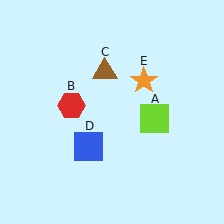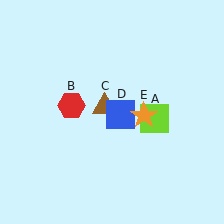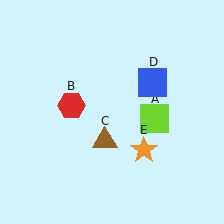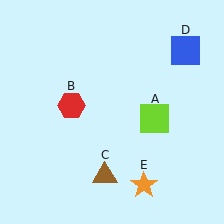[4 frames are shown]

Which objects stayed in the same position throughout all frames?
Lime square (object A) and red hexagon (object B) remained stationary.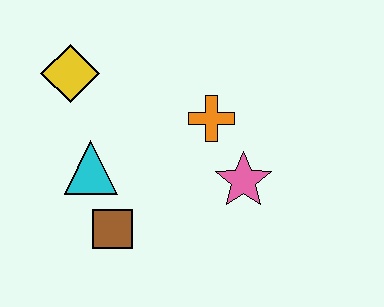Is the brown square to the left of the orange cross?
Yes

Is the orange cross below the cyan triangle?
No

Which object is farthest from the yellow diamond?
The pink star is farthest from the yellow diamond.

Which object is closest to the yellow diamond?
The cyan triangle is closest to the yellow diamond.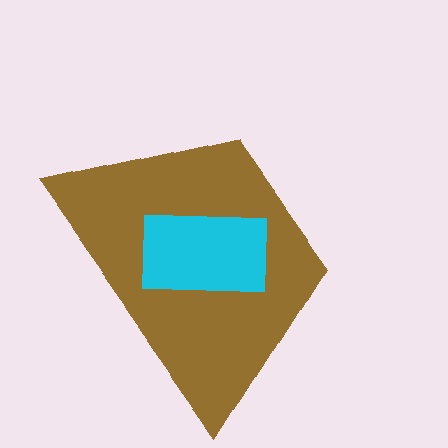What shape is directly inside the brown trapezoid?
The cyan rectangle.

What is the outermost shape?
The brown trapezoid.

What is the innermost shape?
The cyan rectangle.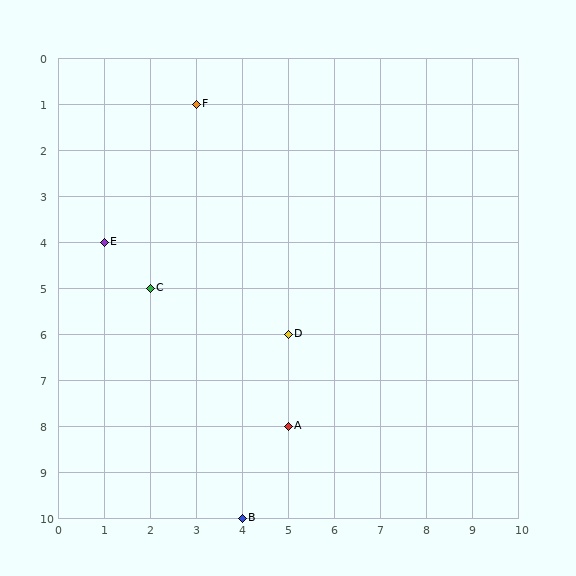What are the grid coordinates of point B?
Point B is at grid coordinates (4, 10).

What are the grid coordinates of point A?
Point A is at grid coordinates (5, 8).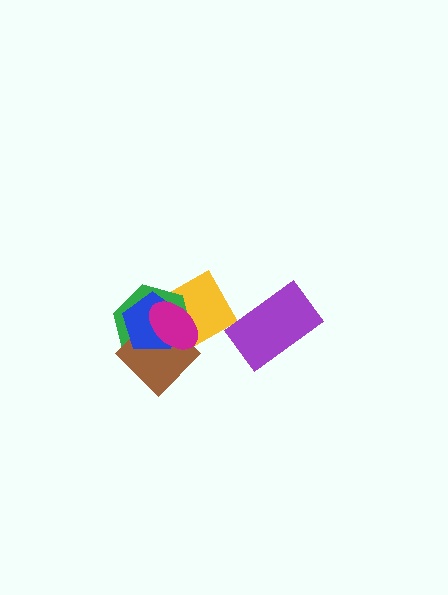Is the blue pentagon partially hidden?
Yes, it is partially covered by another shape.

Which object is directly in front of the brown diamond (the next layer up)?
The blue pentagon is directly in front of the brown diamond.